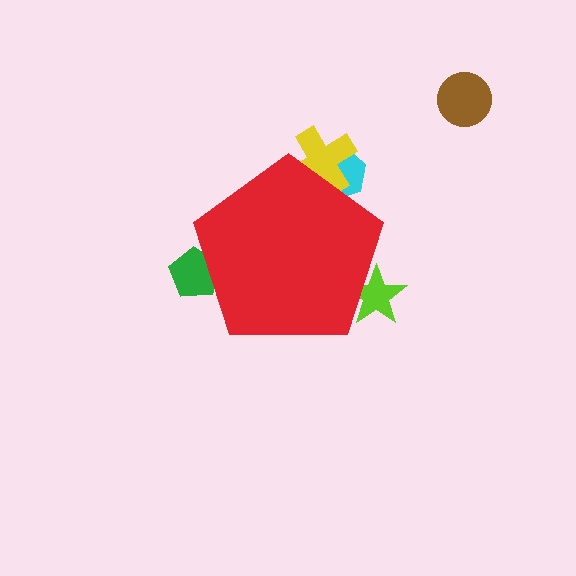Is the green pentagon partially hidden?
Yes, the green pentagon is partially hidden behind the red pentagon.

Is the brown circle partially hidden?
No, the brown circle is fully visible.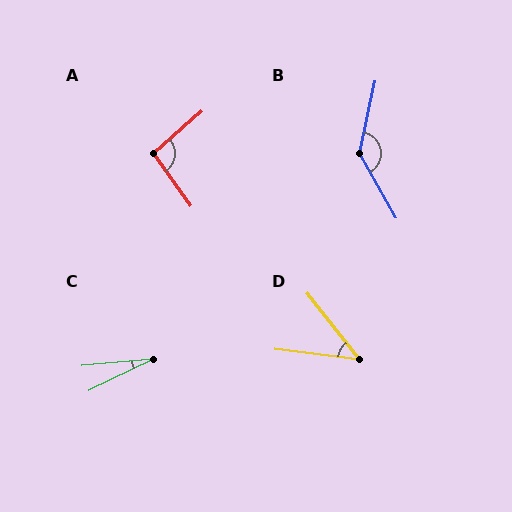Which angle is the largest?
B, at approximately 138 degrees.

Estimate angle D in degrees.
Approximately 45 degrees.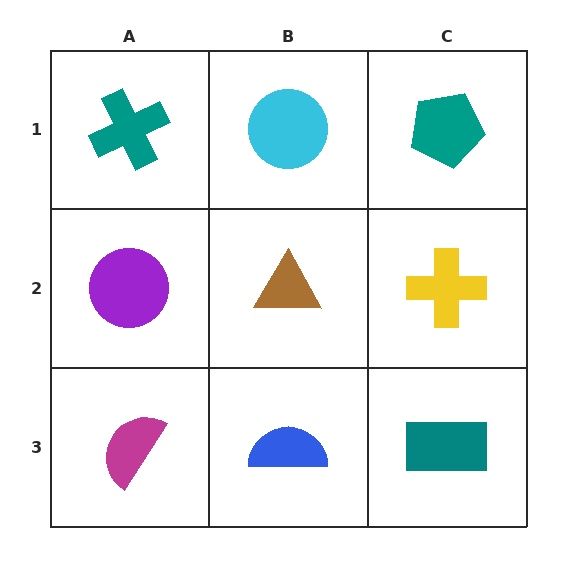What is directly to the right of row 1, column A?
A cyan circle.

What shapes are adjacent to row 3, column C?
A yellow cross (row 2, column C), a blue semicircle (row 3, column B).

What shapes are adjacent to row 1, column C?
A yellow cross (row 2, column C), a cyan circle (row 1, column B).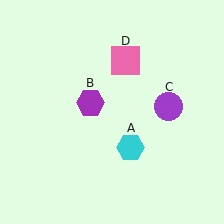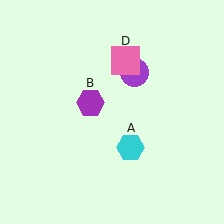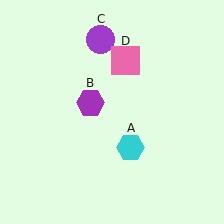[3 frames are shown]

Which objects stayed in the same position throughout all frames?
Cyan hexagon (object A) and purple hexagon (object B) and pink square (object D) remained stationary.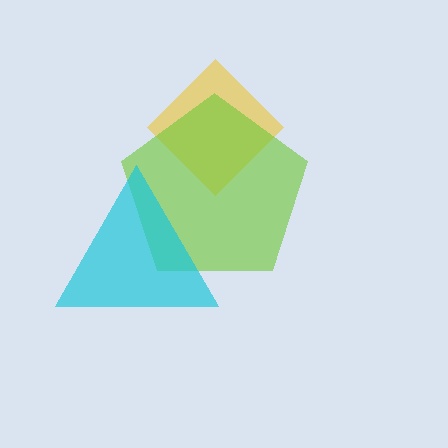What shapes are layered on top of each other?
The layered shapes are: a yellow diamond, a lime pentagon, a cyan triangle.